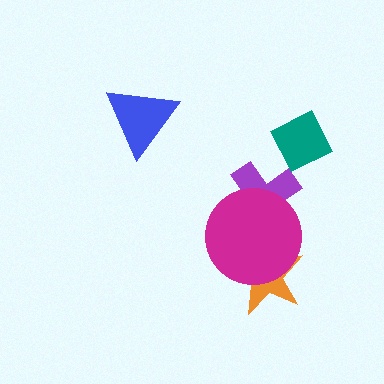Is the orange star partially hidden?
Yes, it is partially covered by another shape.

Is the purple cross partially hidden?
Yes, it is partially covered by another shape.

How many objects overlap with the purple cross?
1 object overlaps with the purple cross.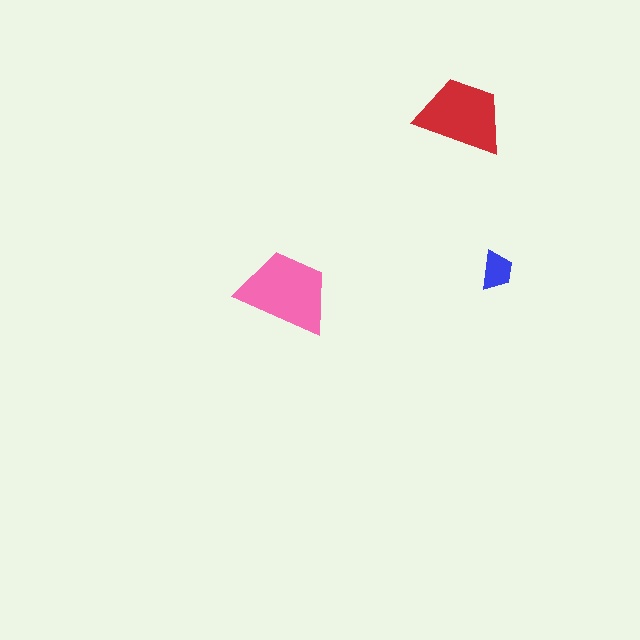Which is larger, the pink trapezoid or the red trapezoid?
The pink one.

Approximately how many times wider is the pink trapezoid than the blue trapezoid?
About 2.5 times wider.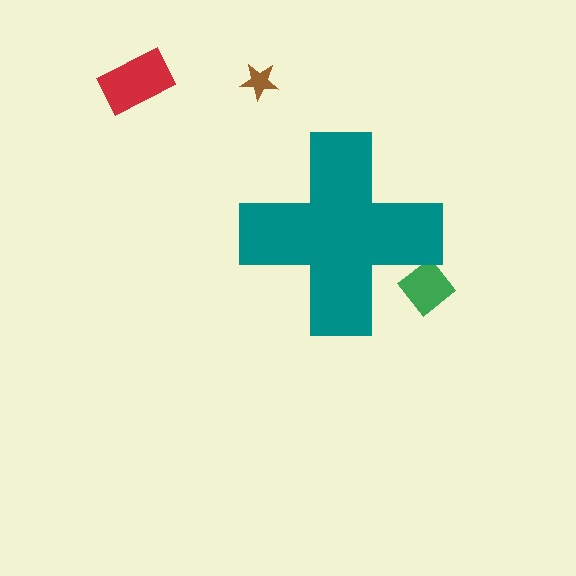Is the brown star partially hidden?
No, the brown star is fully visible.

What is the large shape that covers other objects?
A teal cross.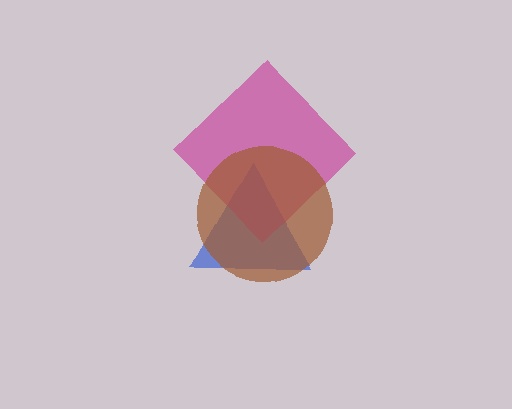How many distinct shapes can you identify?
There are 3 distinct shapes: a blue triangle, a magenta diamond, a brown circle.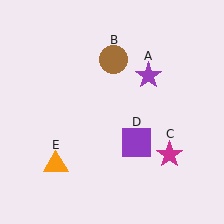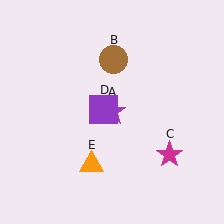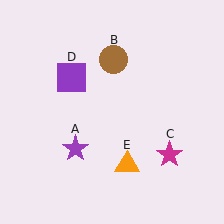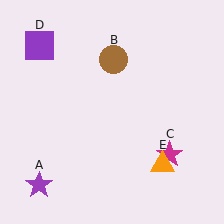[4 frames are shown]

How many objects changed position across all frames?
3 objects changed position: purple star (object A), purple square (object D), orange triangle (object E).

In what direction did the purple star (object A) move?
The purple star (object A) moved down and to the left.